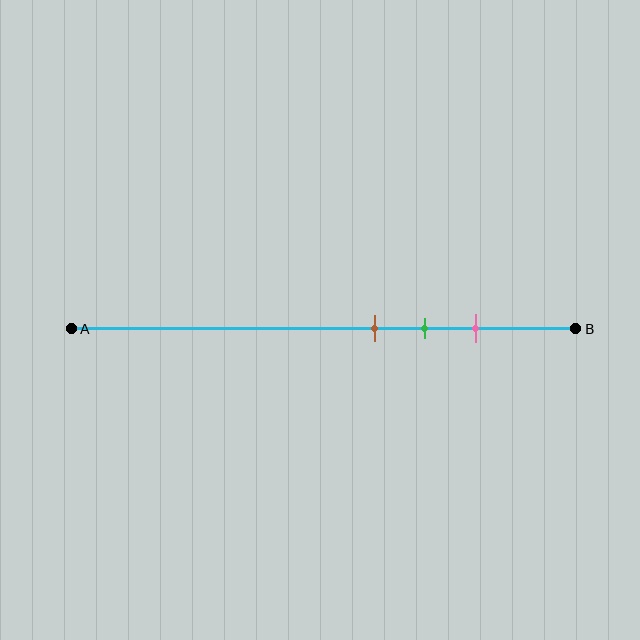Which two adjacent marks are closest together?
The brown and green marks are the closest adjacent pair.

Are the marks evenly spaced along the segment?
Yes, the marks are approximately evenly spaced.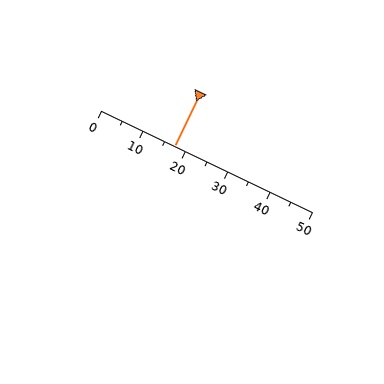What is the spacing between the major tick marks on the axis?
The major ticks are spaced 10 apart.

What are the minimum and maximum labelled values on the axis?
The axis runs from 0 to 50.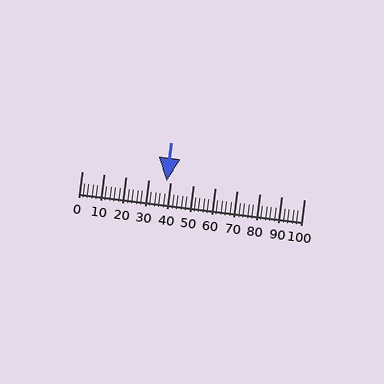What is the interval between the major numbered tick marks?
The major tick marks are spaced 10 units apart.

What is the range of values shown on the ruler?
The ruler shows values from 0 to 100.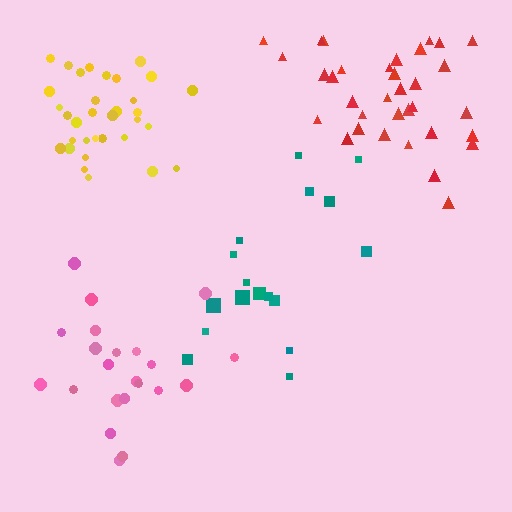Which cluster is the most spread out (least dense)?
Teal.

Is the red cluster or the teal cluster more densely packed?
Red.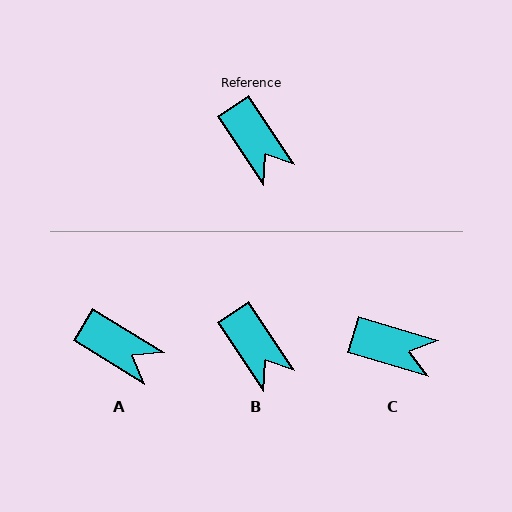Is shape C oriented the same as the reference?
No, it is off by about 40 degrees.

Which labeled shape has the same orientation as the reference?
B.